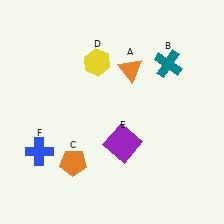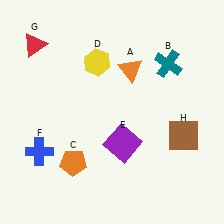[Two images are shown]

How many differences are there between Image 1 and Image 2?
There are 2 differences between the two images.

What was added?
A red triangle (G), a brown square (H) were added in Image 2.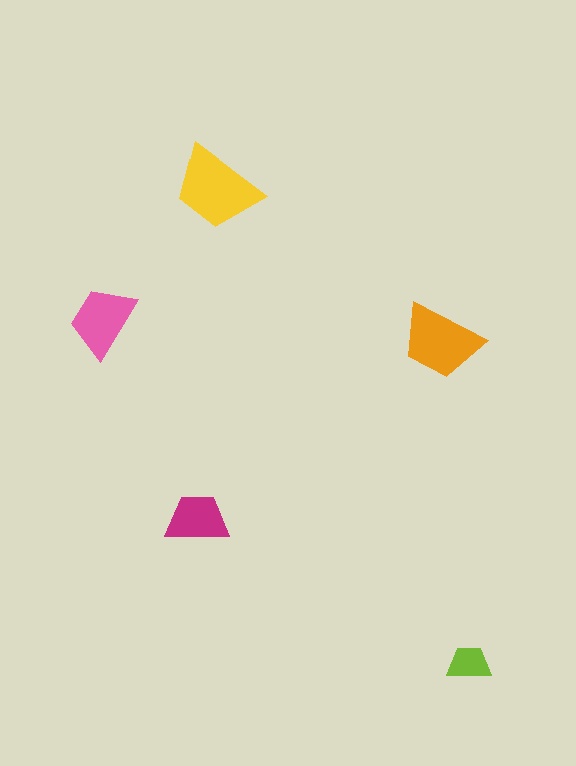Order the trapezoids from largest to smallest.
the yellow one, the orange one, the pink one, the magenta one, the lime one.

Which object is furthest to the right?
The lime trapezoid is rightmost.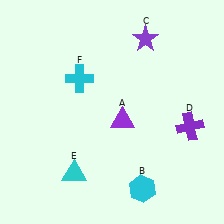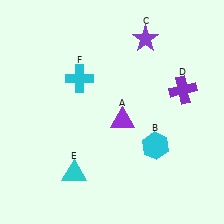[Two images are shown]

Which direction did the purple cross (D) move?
The purple cross (D) moved up.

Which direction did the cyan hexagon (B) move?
The cyan hexagon (B) moved up.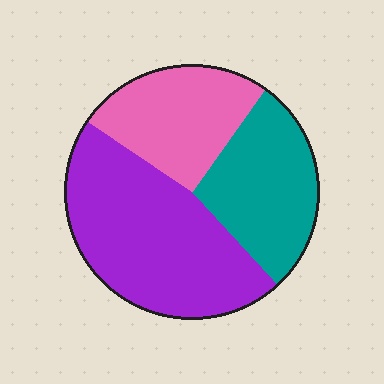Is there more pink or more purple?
Purple.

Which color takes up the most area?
Purple, at roughly 45%.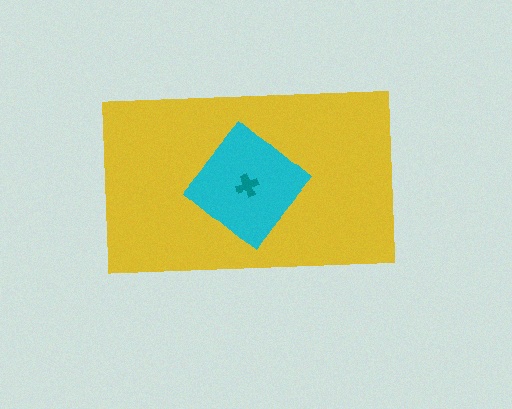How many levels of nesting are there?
3.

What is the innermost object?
The teal cross.